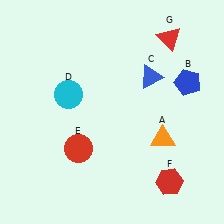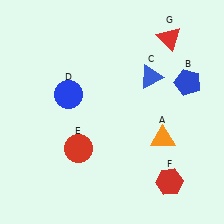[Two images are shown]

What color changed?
The circle (D) changed from cyan in Image 1 to blue in Image 2.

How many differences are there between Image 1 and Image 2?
There is 1 difference between the two images.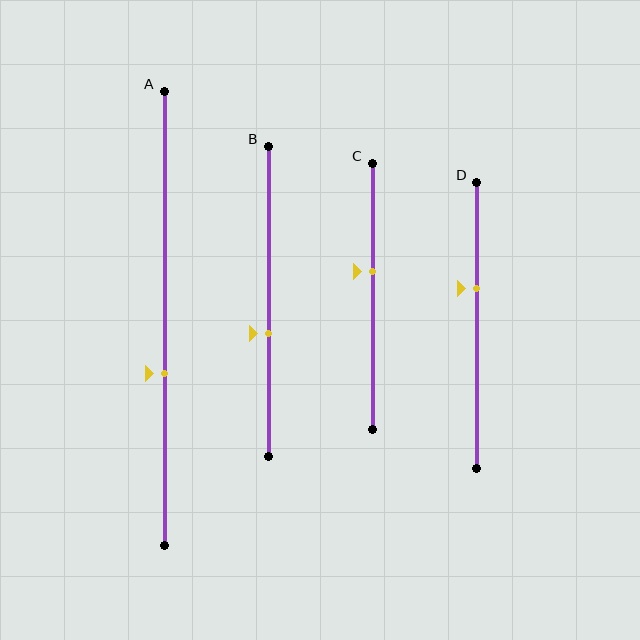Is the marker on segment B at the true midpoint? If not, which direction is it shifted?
No, the marker on segment B is shifted downward by about 10% of the segment length.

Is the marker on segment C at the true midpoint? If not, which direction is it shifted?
No, the marker on segment C is shifted upward by about 9% of the segment length.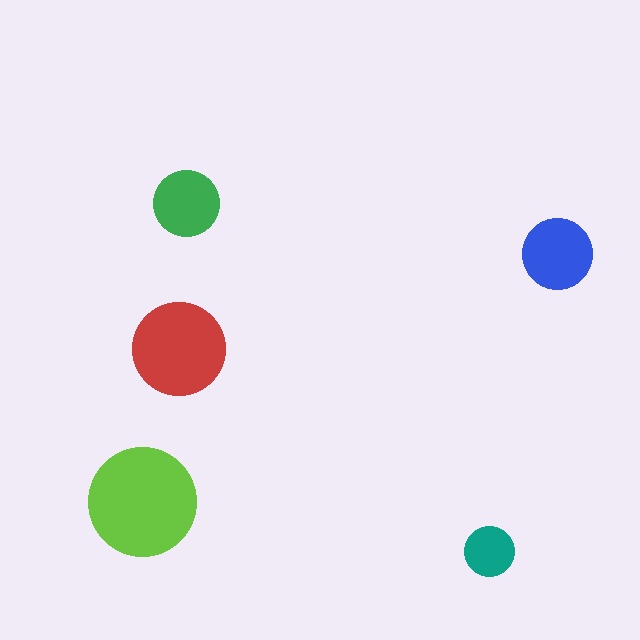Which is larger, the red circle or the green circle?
The red one.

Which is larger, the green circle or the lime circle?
The lime one.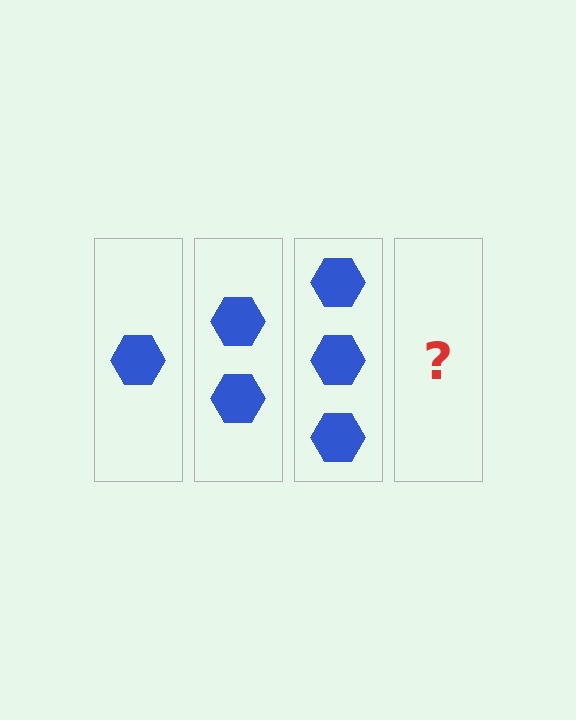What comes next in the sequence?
The next element should be 4 hexagons.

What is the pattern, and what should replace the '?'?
The pattern is that each step adds one more hexagon. The '?' should be 4 hexagons.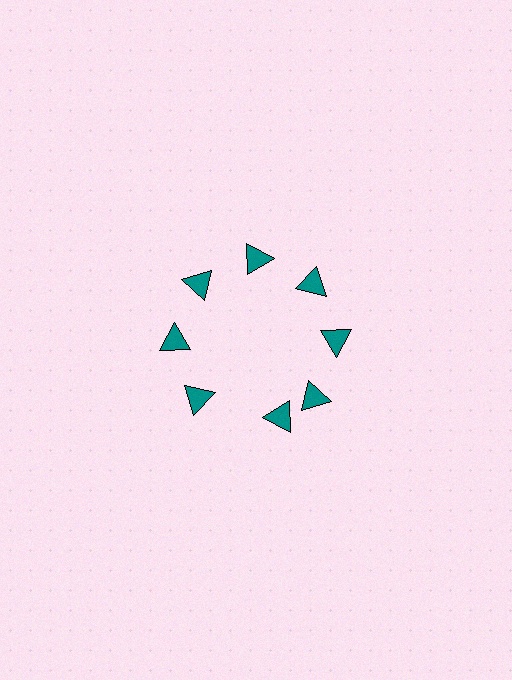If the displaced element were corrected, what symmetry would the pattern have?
It would have 8-fold rotational symmetry — the pattern would map onto itself every 45 degrees.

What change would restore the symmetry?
The symmetry would be restored by rotating it back into even spacing with its neighbors so that all 8 triangles sit at equal angles and equal distance from the center.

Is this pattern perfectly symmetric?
No. The 8 teal triangles are arranged in a ring, but one element near the 6 o'clock position is rotated out of alignment along the ring, breaking the 8-fold rotational symmetry.